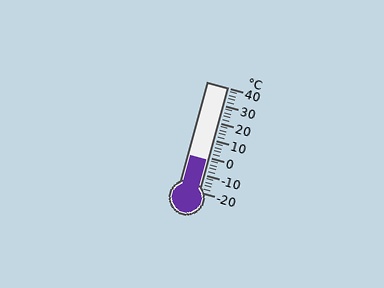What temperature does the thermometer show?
The thermometer shows approximately -2°C.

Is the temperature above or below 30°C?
The temperature is below 30°C.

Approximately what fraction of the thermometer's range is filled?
The thermometer is filled to approximately 30% of its range.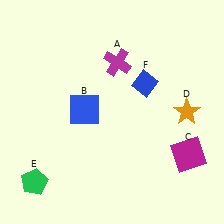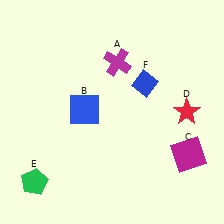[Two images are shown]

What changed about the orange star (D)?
In Image 1, D is orange. In Image 2, it changed to red.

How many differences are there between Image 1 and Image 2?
There is 1 difference between the two images.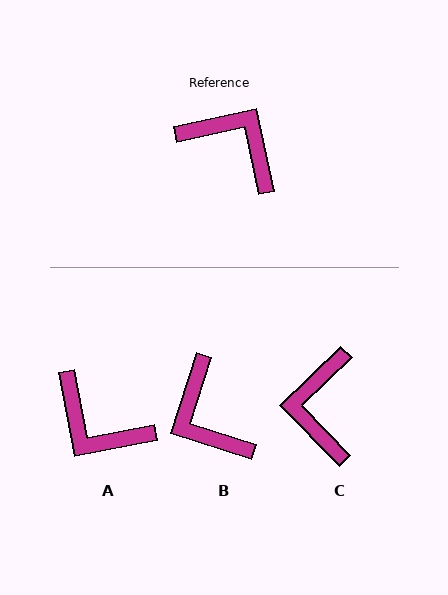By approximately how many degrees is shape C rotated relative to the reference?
Approximately 122 degrees counter-clockwise.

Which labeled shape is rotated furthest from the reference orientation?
A, about 179 degrees away.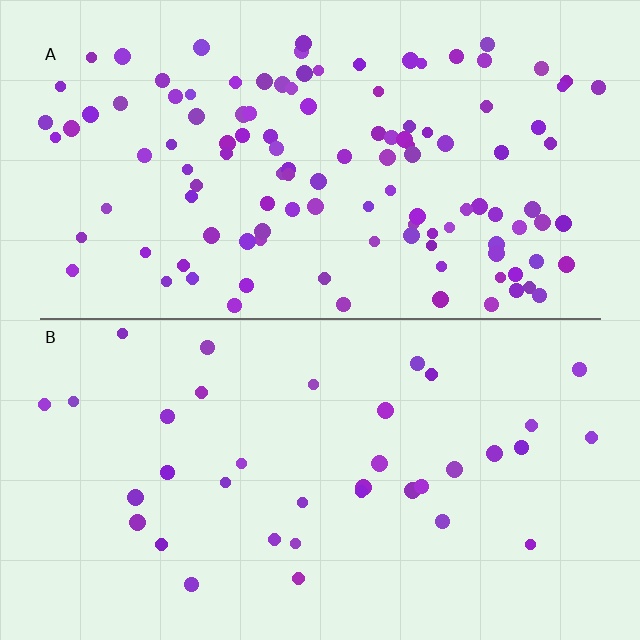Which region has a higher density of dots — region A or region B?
A (the top).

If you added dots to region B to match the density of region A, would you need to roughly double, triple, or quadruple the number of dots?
Approximately triple.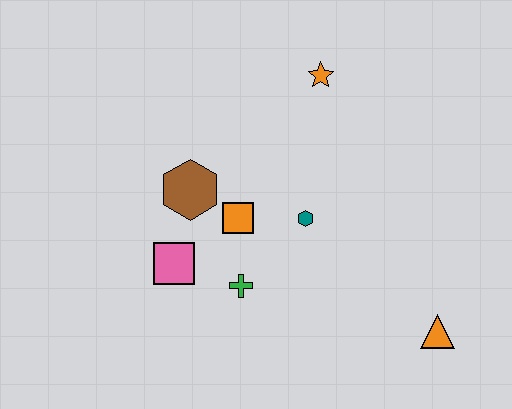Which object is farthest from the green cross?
The orange star is farthest from the green cross.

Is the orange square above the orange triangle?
Yes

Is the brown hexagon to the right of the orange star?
No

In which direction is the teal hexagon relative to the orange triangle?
The teal hexagon is to the left of the orange triangle.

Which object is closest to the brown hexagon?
The orange square is closest to the brown hexagon.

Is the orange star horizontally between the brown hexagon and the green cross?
No